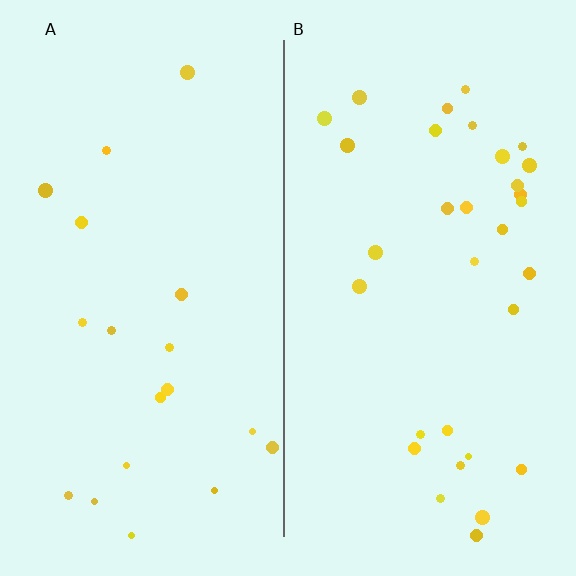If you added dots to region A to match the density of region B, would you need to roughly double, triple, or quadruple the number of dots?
Approximately double.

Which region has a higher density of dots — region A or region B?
B (the right).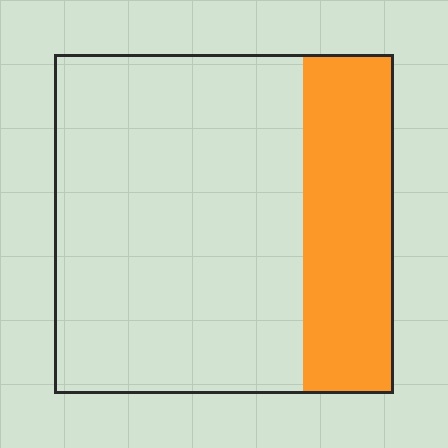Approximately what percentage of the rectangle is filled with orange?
Approximately 25%.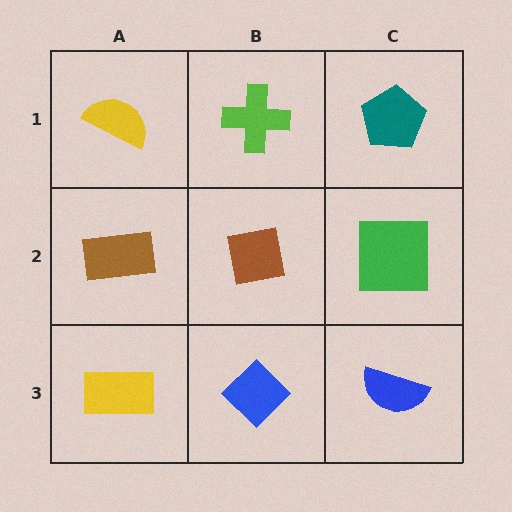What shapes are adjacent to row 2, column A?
A yellow semicircle (row 1, column A), a yellow rectangle (row 3, column A), a brown square (row 2, column B).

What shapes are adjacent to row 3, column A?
A brown rectangle (row 2, column A), a blue diamond (row 3, column B).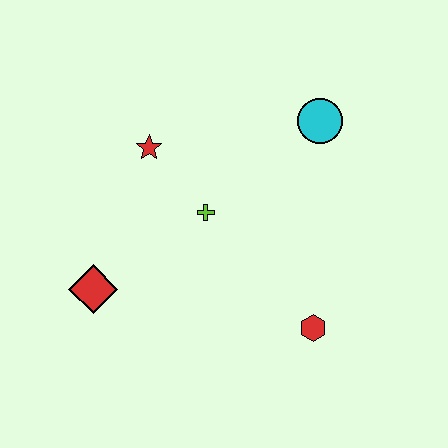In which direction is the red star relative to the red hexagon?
The red star is above the red hexagon.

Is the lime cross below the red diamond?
No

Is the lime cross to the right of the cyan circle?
No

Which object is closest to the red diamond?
The lime cross is closest to the red diamond.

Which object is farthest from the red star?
The red hexagon is farthest from the red star.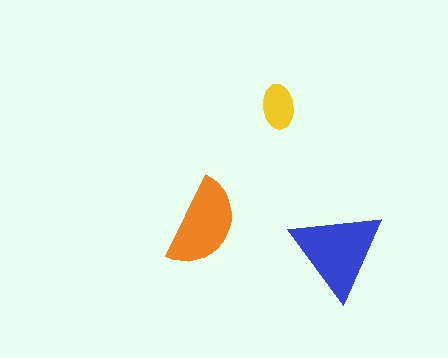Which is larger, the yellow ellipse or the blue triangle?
The blue triangle.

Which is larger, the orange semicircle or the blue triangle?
The blue triangle.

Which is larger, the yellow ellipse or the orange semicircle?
The orange semicircle.